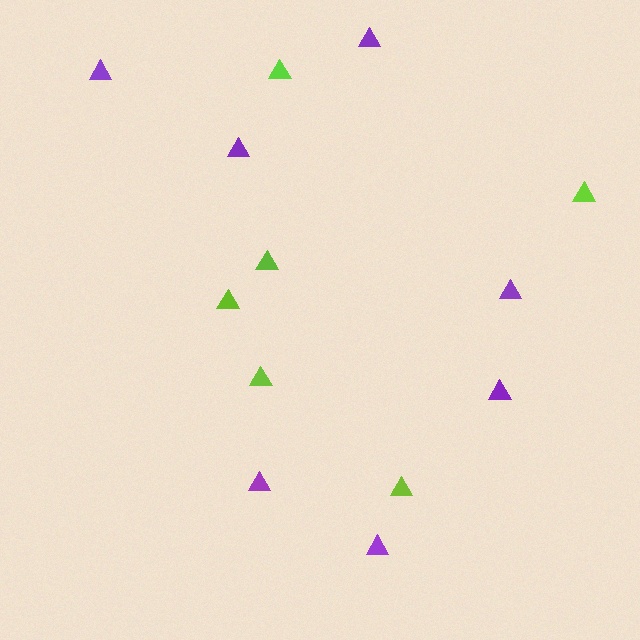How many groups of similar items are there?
There are 2 groups: one group of purple triangles (7) and one group of lime triangles (6).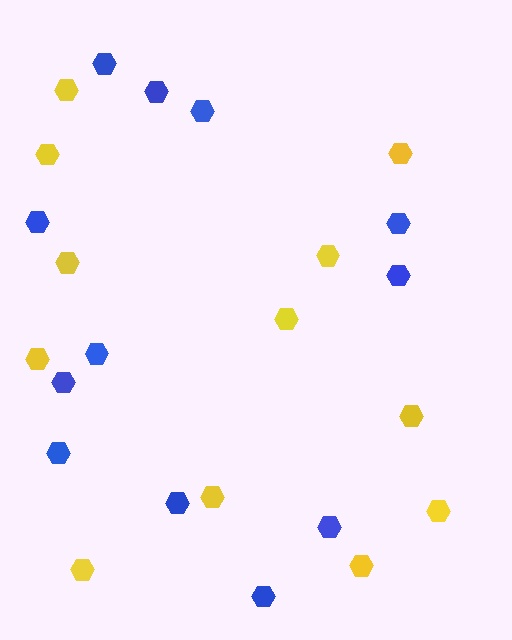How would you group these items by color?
There are 2 groups: one group of yellow hexagons (12) and one group of blue hexagons (12).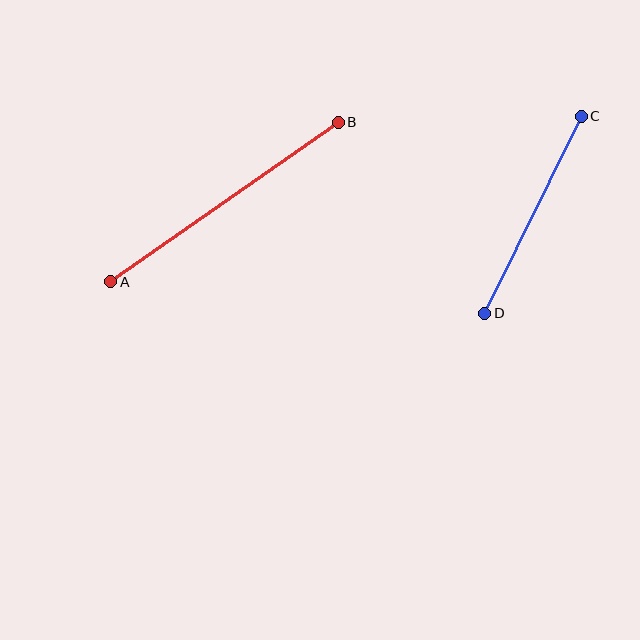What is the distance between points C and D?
The distance is approximately 219 pixels.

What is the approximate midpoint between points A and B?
The midpoint is at approximately (225, 202) pixels.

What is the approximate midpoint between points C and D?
The midpoint is at approximately (533, 215) pixels.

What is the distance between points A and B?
The distance is approximately 278 pixels.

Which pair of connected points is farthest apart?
Points A and B are farthest apart.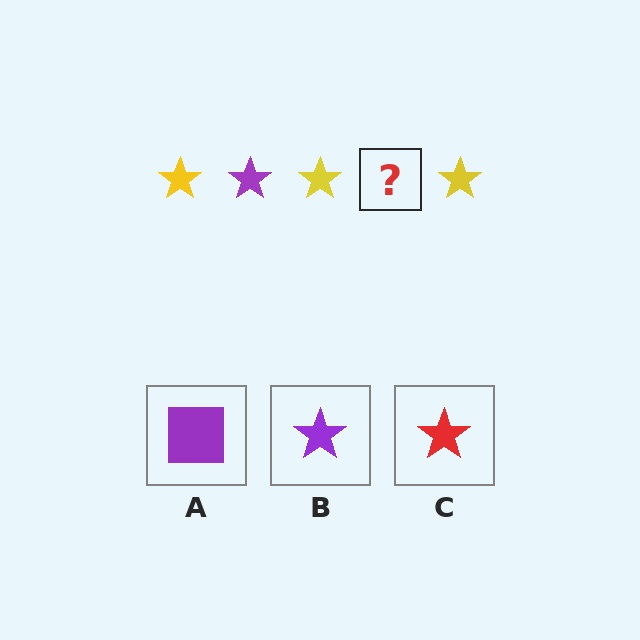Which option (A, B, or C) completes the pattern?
B.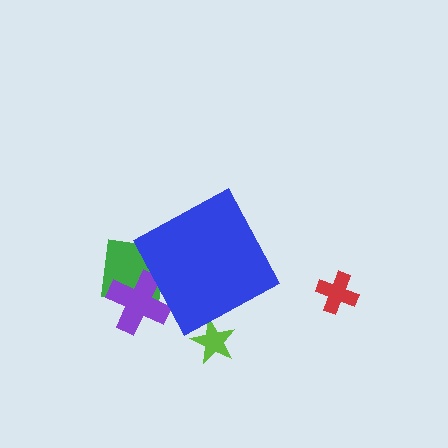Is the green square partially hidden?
Yes, the green square is partially hidden behind the blue diamond.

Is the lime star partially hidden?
Yes, the lime star is partially hidden behind the blue diamond.